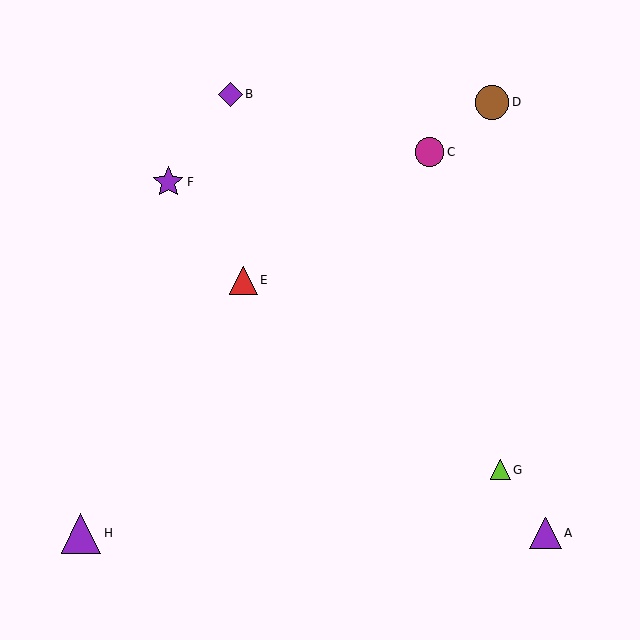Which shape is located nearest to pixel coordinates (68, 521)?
The purple triangle (labeled H) at (81, 533) is nearest to that location.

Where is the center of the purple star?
The center of the purple star is at (168, 182).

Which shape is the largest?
The purple triangle (labeled H) is the largest.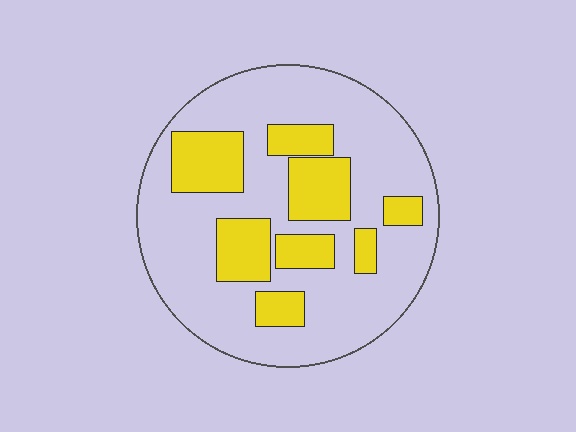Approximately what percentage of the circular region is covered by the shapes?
Approximately 30%.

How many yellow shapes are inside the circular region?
8.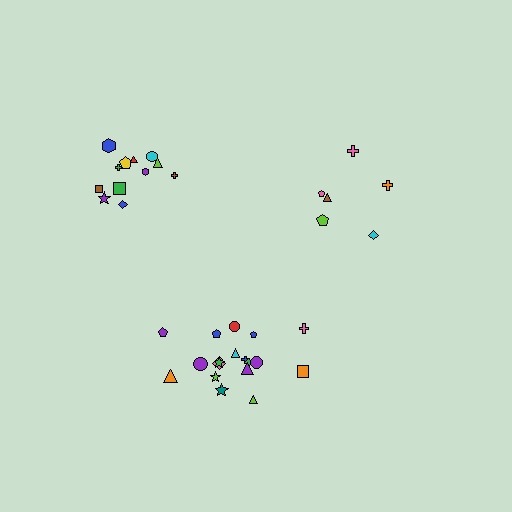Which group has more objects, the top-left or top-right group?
The top-left group.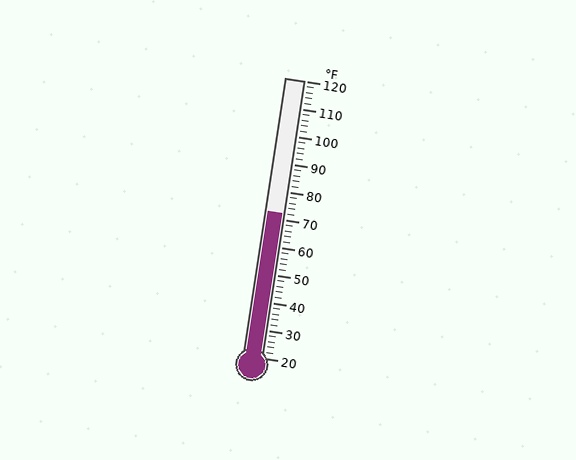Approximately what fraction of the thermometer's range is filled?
The thermometer is filled to approximately 50% of its range.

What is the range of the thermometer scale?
The thermometer scale ranges from 20°F to 120°F.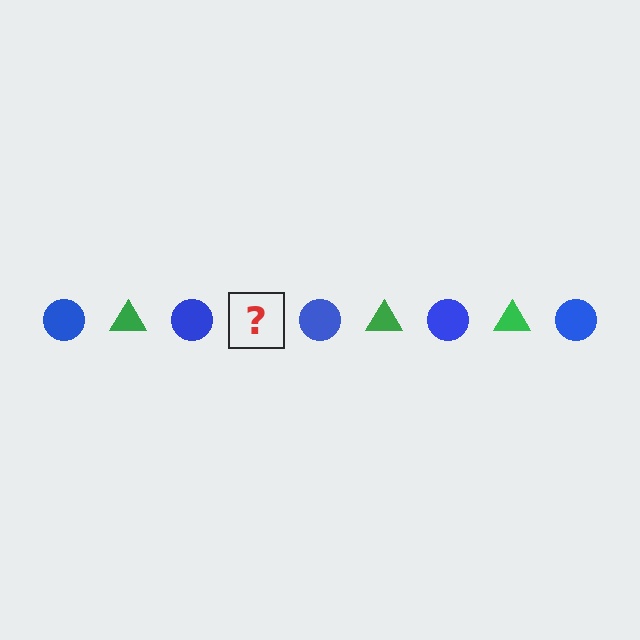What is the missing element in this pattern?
The missing element is a green triangle.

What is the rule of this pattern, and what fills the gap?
The rule is that the pattern alternates between blue circle and green triangle. The gap should be filled with a green triangle.